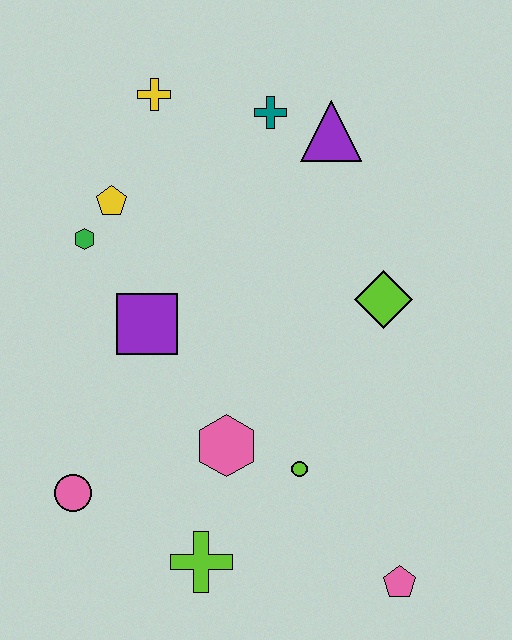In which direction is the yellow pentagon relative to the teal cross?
The yellow pentagon is to the left of the teal cross.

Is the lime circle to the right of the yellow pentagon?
Yes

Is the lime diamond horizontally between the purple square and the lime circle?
No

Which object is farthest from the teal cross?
The pink pentagon is farthest from the teal cross.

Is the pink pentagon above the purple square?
No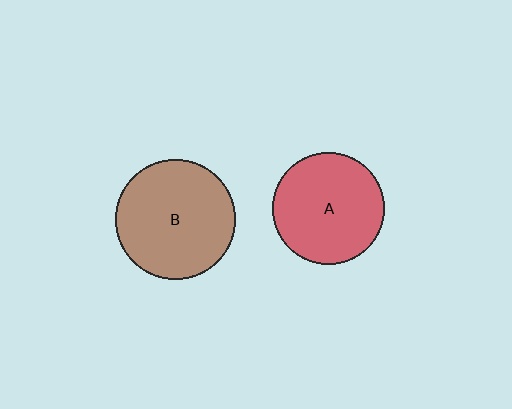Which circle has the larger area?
Circle B (brown).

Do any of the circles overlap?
No, none of the circles overlap.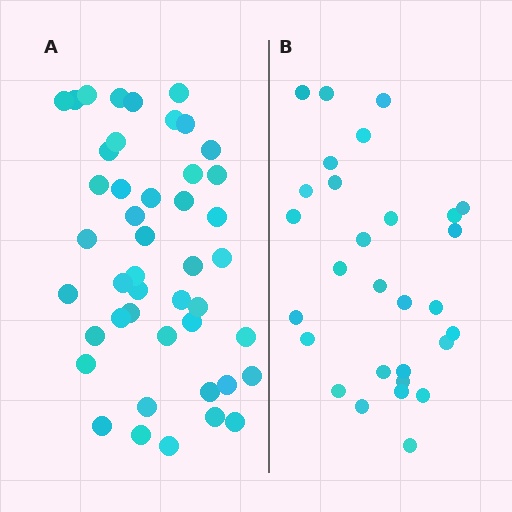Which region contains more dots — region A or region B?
Region A (the left region) has more dots.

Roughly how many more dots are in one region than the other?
Region A has approximately 15 more dots than region B.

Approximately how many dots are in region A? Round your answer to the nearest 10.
About 40 dots. (The exact count is 45, which rounds to 40.)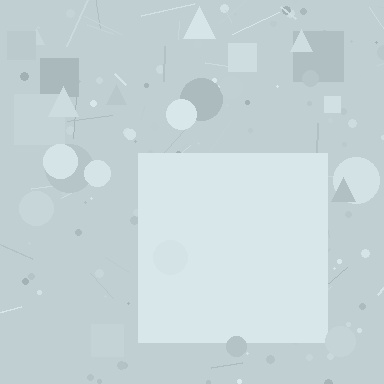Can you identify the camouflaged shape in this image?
The camouflaged shape is a square.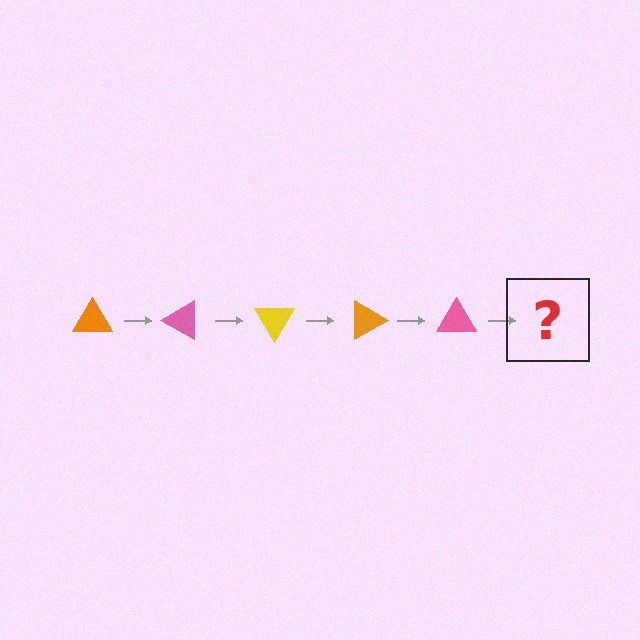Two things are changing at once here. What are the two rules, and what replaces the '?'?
The two rules are that it rotates 30 degrees each step and the color cycles through orange, pink, and yellow. The '?' should be a yellow triangle, rotated 150 degrees from the start.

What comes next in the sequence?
The next element should be a yellow triangle, rotated 150 degrees from the start.